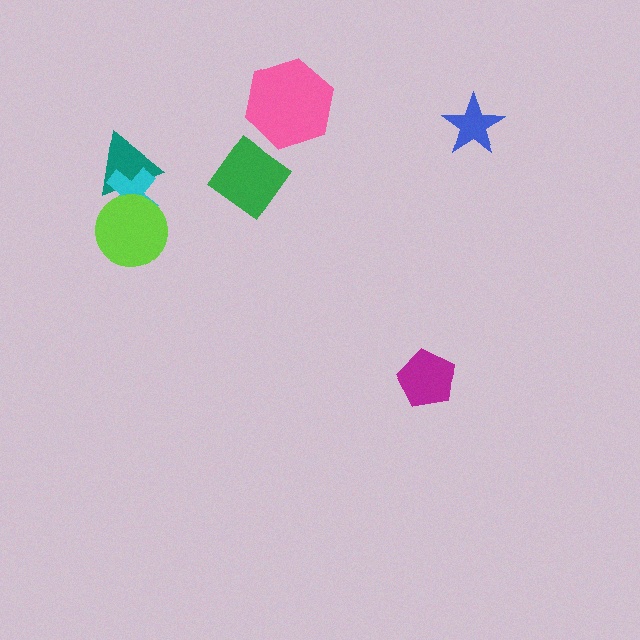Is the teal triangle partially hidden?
Yes, it is partially covered by another shape.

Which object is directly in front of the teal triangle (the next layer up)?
The cyan cross is directly in front of the teal triangle.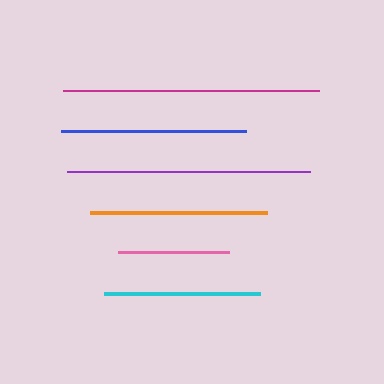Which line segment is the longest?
The magenta line is the longest at approximately 256 pixels.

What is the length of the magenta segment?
The magenta segment is approximately 256 pixels long.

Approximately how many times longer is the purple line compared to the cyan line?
The purple line is approximately 1.6 times the length of the cyan line.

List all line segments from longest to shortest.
From longest to shortest: magenta, purple, blue, orange, cyan, pink.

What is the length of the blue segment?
The blue segment is approximately 185 pixels long.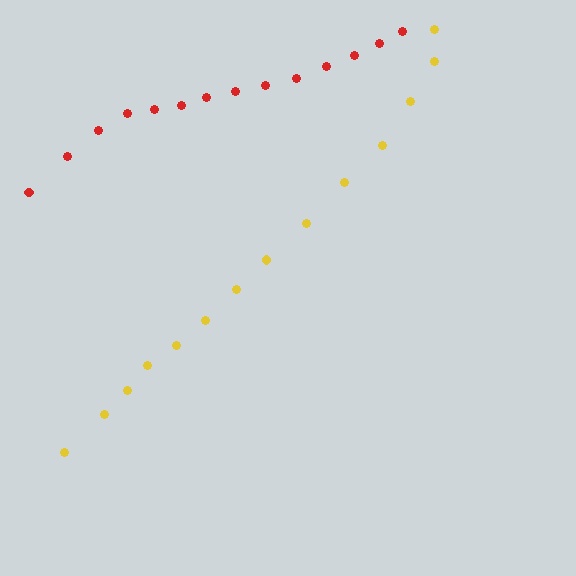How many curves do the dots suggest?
There are 2 distinct paths.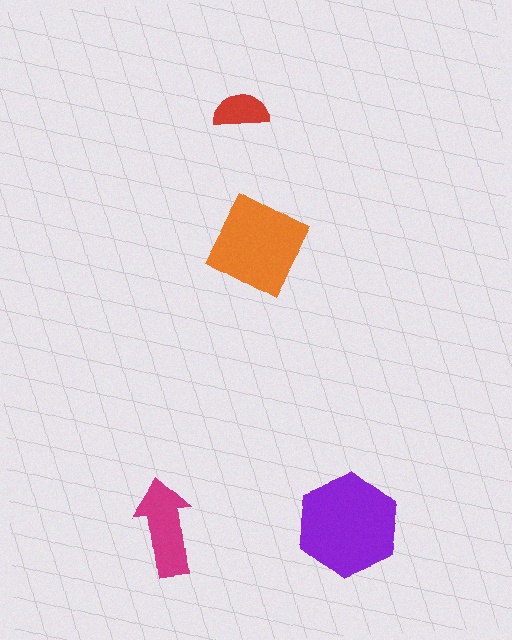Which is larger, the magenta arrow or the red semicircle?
The magenta arrow.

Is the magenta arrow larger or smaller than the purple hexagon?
Smaller.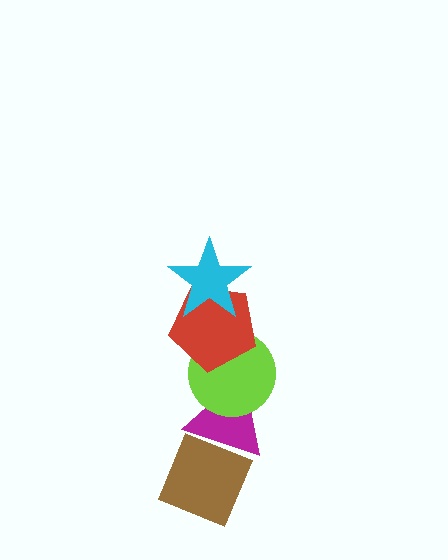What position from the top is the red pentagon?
The red pentagon is 2nd from the top.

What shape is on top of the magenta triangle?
The lime circle is on top of the magenta triangle.